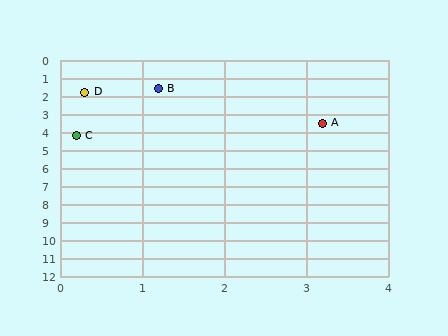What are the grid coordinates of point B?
Point B is at approximately (1.2, 1.6).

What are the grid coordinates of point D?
Point D is at approximately (0.3, 1.8).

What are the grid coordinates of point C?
Point C is at approximately (0.2, 4.2).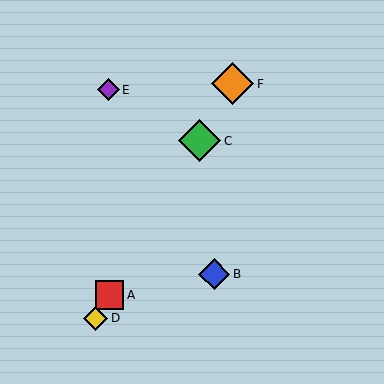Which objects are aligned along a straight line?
Objects A, C, D, F are aligned along a straight line.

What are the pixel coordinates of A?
Object A is at (109, 295).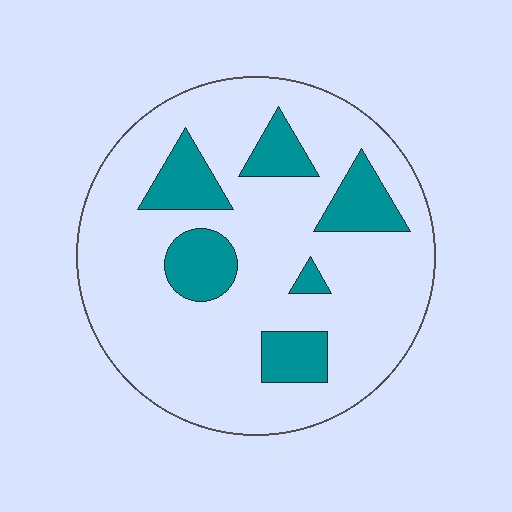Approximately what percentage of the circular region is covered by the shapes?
Approximately 20%.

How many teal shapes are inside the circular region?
6.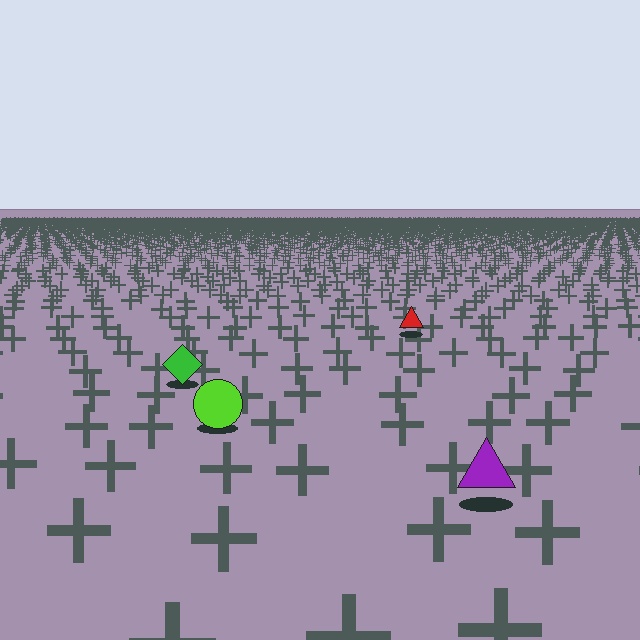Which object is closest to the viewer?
The purple triangle is closest. The texture marks near it are larger and more spread out.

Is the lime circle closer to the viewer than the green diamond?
Yes. The lime circle is closer — you can tell from the texture gradient: the ground texture is coarser near it.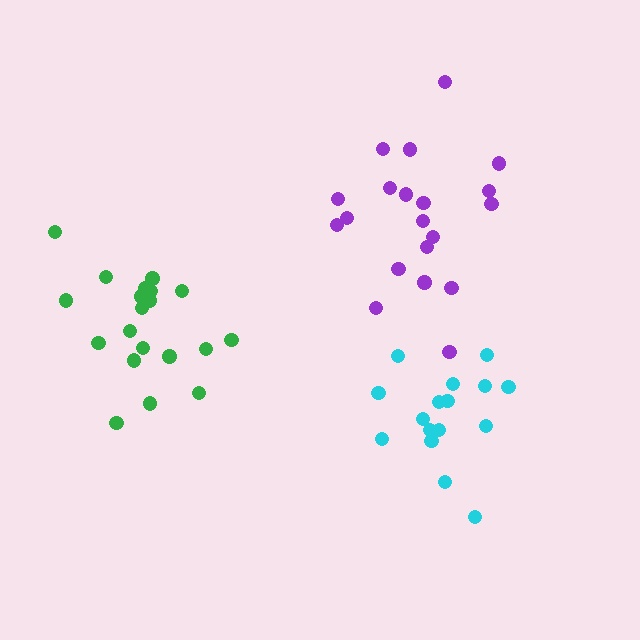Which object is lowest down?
The cyan cluster is bottommost.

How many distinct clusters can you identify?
There are 3 distinct clusters.